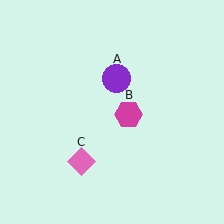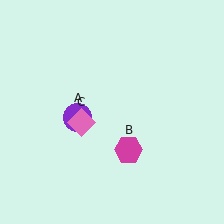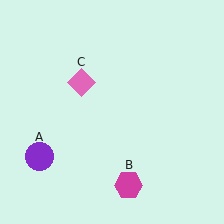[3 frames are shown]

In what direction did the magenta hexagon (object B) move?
The magenta hexagon (object B) moved down.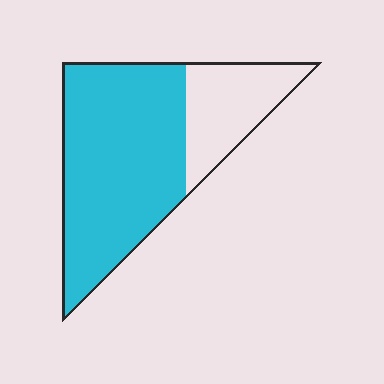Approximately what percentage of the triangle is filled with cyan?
Approximately 75%.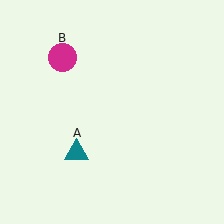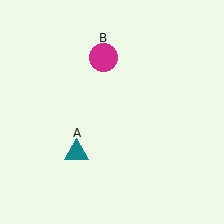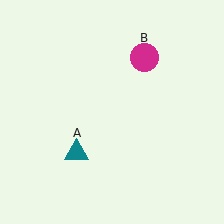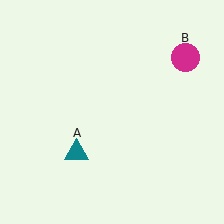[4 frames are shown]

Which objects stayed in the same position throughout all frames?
Teal triangle (object A) remained stationary.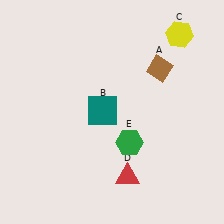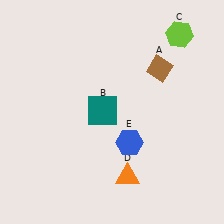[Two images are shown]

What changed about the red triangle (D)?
In Image 1, D is red. In Image 2, it changed to orange.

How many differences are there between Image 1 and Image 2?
There are 3 differences between the two images.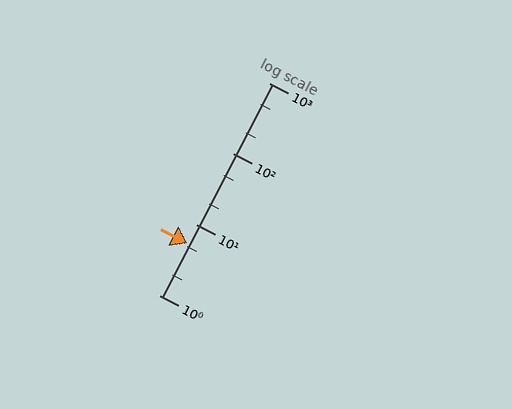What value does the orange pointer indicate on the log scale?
The pointer indicates approximately 5.4.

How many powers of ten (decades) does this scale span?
The scale spans 3 decades, from 1 to 1000.